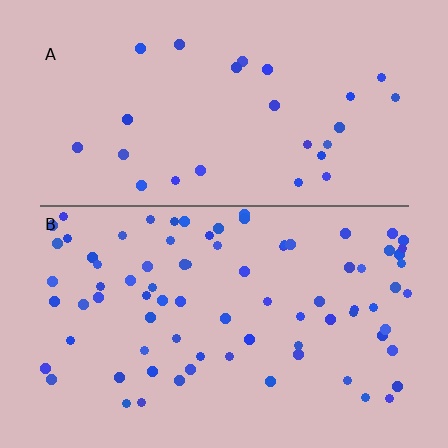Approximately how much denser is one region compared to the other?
Approximately 3.0× — region B over region A.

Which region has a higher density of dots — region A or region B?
B (the bottom).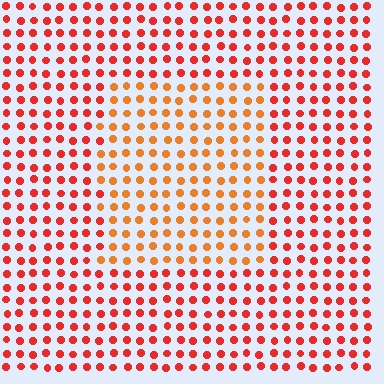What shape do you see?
I see a rectangle.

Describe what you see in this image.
The image is filled with small red elements in a uniform arrangement. A rectangle-shaped region is visible where the elements are tinted to a slightly different hue, forming a subtle color boundary.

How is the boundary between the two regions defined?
The boundary is defined purely by a slight shift in hue (about 27 degrees). Spacing, size, and orientation are identical on both sides.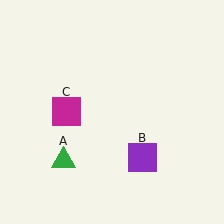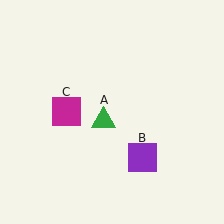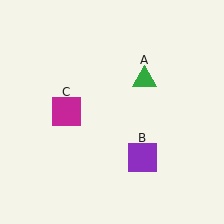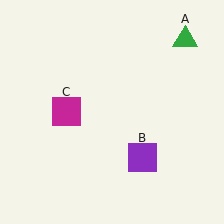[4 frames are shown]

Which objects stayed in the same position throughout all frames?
Purple square (object B) and magenta square (object C) remained stationary.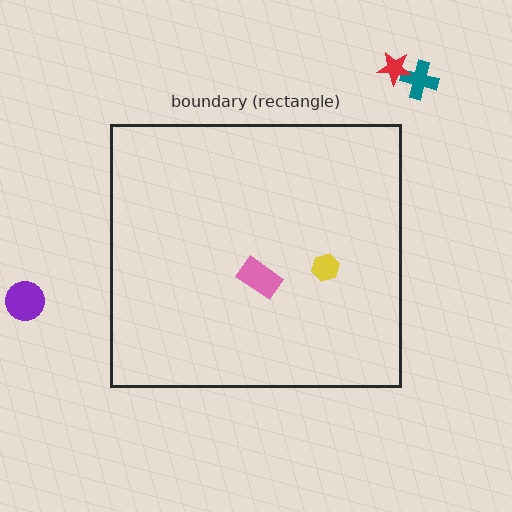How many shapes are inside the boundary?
2 inside, 3 outside.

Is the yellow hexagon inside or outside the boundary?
Inside.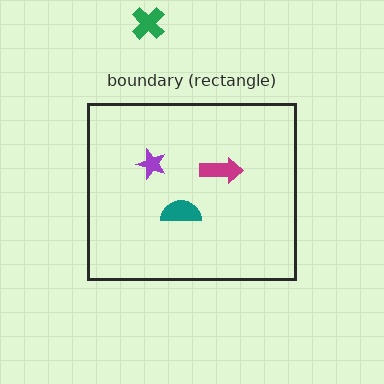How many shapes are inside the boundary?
3 inside, 1 outside.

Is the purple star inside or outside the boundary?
Inside.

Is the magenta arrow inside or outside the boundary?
Inside.